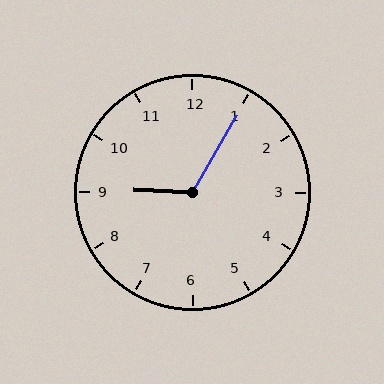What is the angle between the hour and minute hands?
Approximately 118 degrees.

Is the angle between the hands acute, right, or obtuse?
It is obtuse.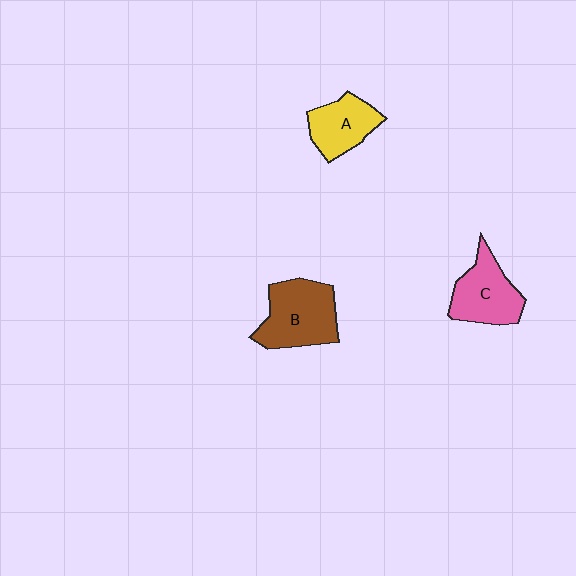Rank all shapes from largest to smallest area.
From largest to smallest: B (brown), C (pink), A (yellow).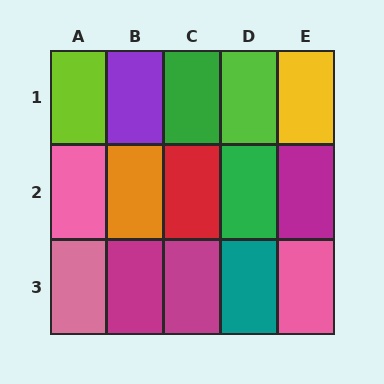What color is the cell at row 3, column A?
Pink.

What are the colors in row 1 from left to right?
Lime, purple, green, lime, yellow.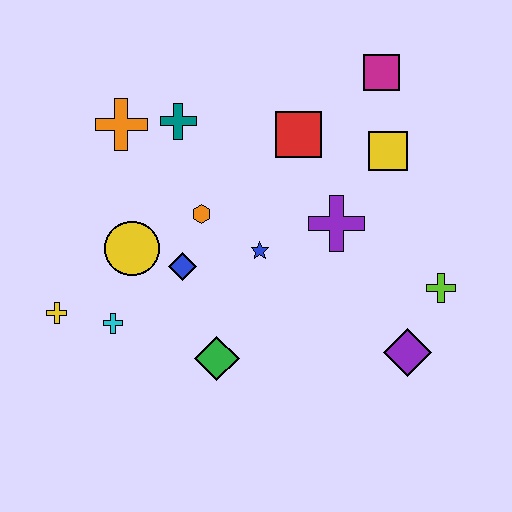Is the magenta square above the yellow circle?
Yes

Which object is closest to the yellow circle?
The blue diamond is closest to the yellow circle.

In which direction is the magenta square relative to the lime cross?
The magenta square is above the lime cross.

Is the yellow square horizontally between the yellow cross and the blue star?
No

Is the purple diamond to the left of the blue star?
No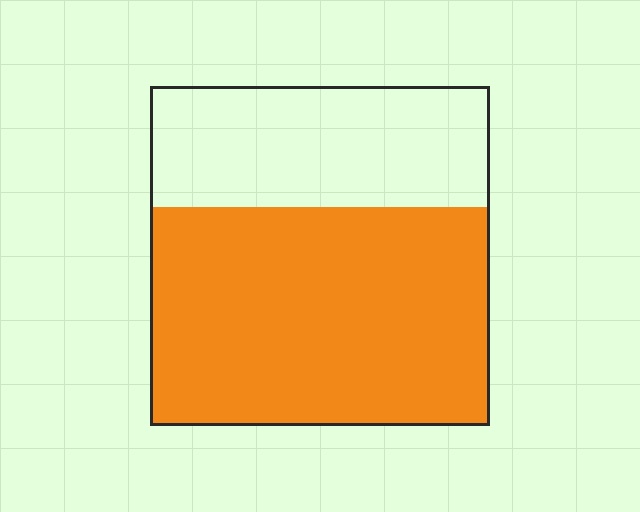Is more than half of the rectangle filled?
Yes.